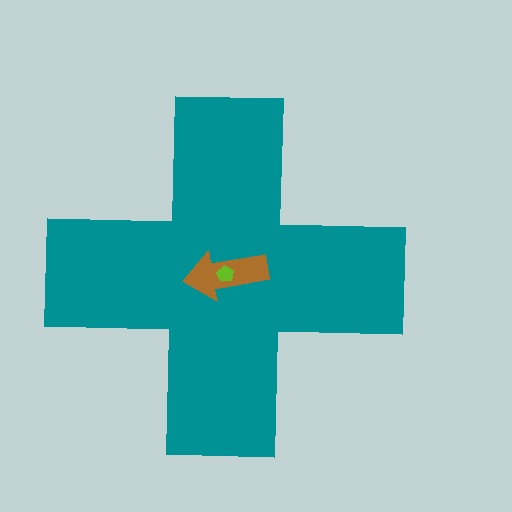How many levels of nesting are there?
3.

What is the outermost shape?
The teal cross.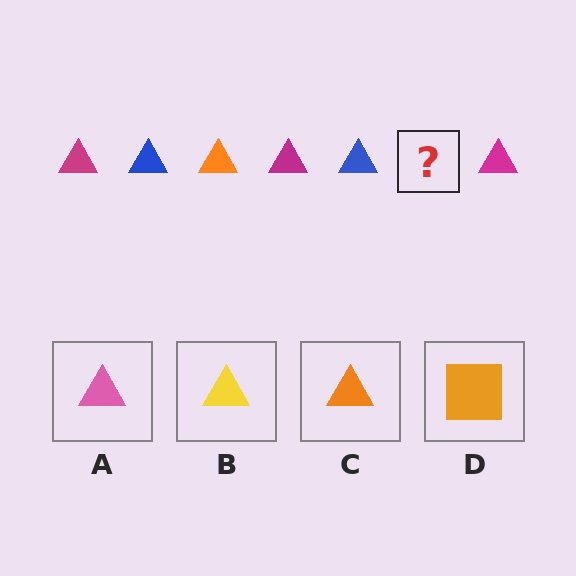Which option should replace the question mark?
Option C.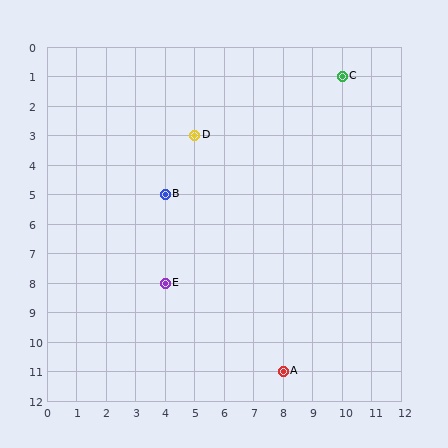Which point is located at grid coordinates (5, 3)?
Point D is at (5, 3).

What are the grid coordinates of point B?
Point B is at grid coordinates (4, 5).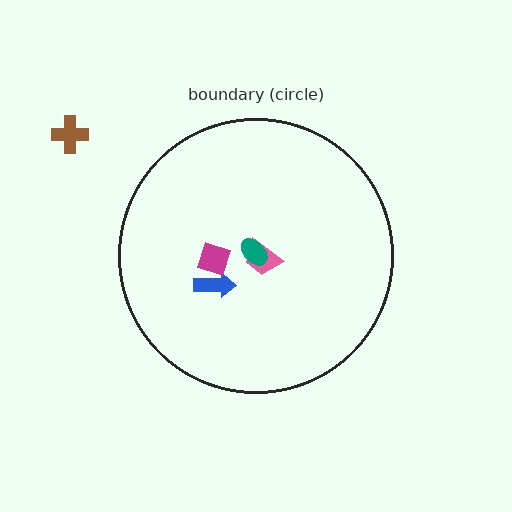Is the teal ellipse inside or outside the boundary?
Inside.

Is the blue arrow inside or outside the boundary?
Inside.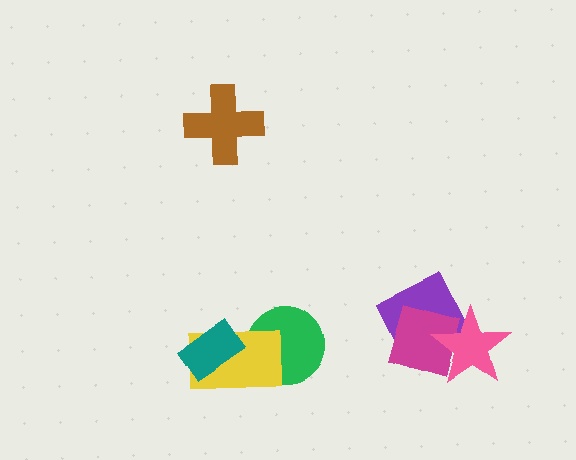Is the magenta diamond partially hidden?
Yes, it is partially covered by another shape.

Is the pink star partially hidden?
No, no other shape covers it.